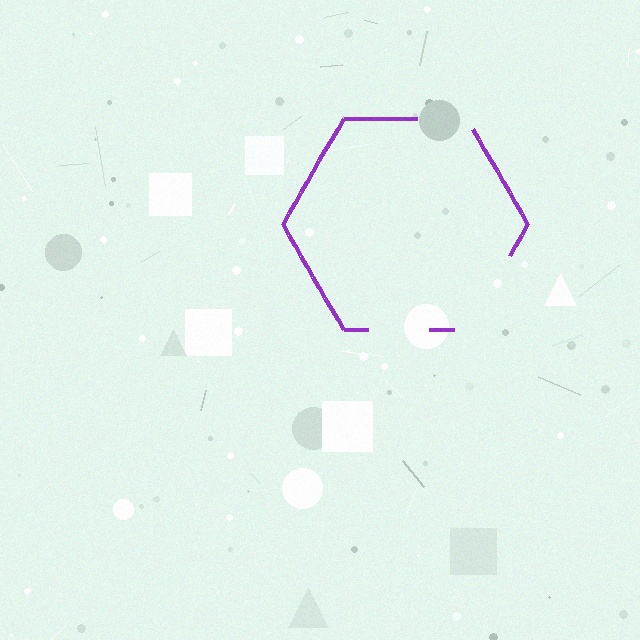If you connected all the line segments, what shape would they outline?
They would outline a hexagon.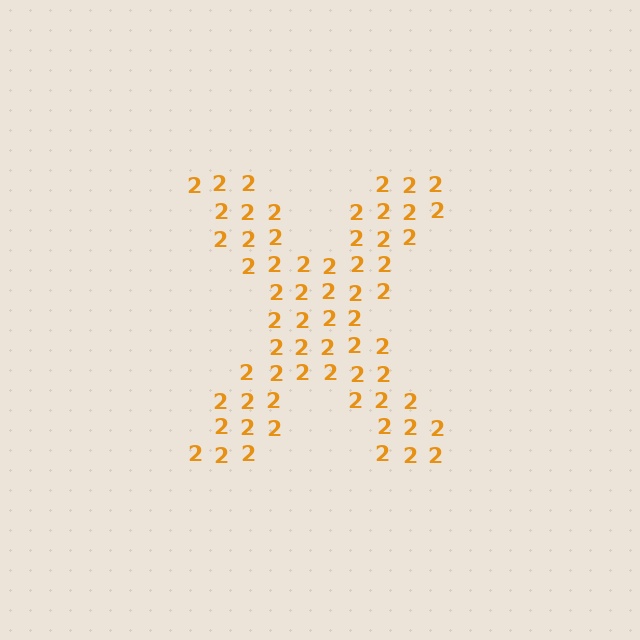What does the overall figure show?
The overall figure shows the letter X.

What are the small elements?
The small elements are digit 2's.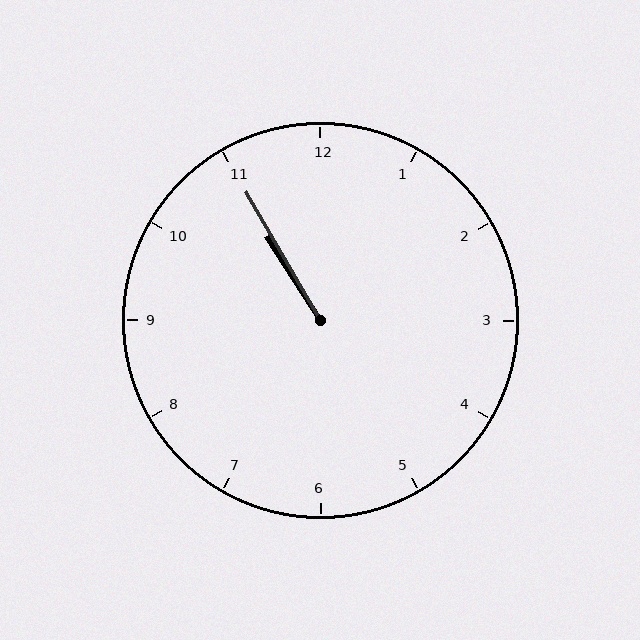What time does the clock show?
10:55.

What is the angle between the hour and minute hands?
Approximately 2 degrees.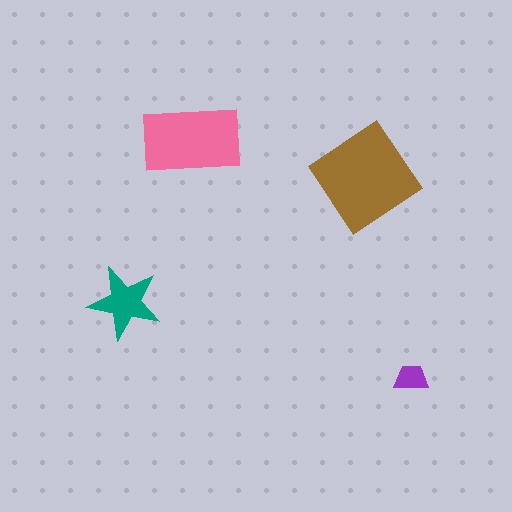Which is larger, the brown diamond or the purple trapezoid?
The brown diamond.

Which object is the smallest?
The purple trapezoid.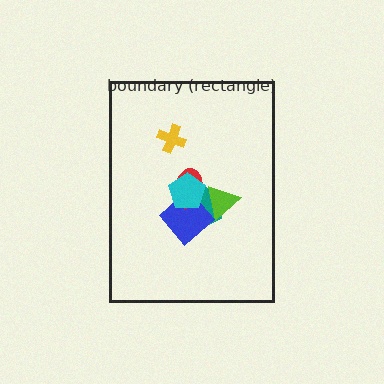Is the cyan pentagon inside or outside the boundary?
Inside.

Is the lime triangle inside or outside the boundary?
Inside.